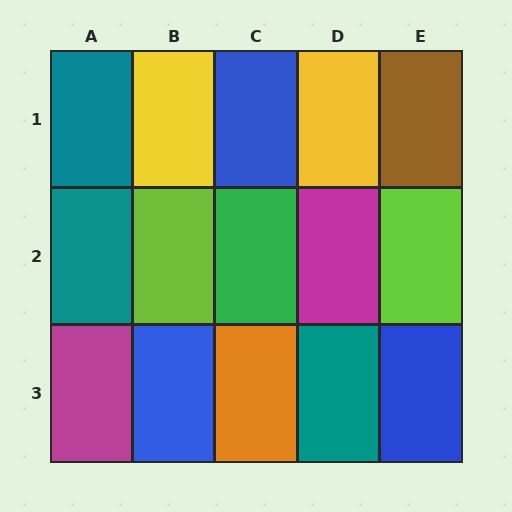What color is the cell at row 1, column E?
Brown.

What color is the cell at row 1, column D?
Yellow.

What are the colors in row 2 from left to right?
Teal, lime, green, magenta, lime.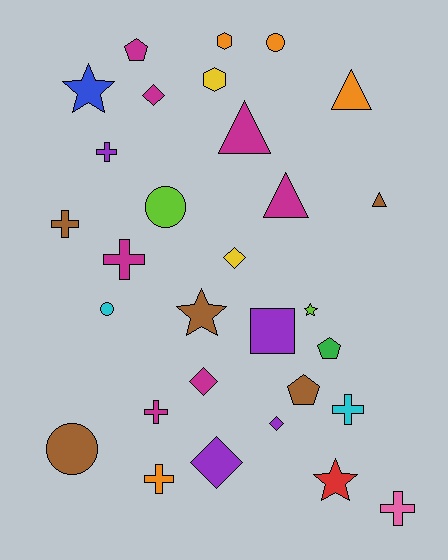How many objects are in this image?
There are 30 objects.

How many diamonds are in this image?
There are 5 diamonds.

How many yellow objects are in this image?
There are 2 yellow objects.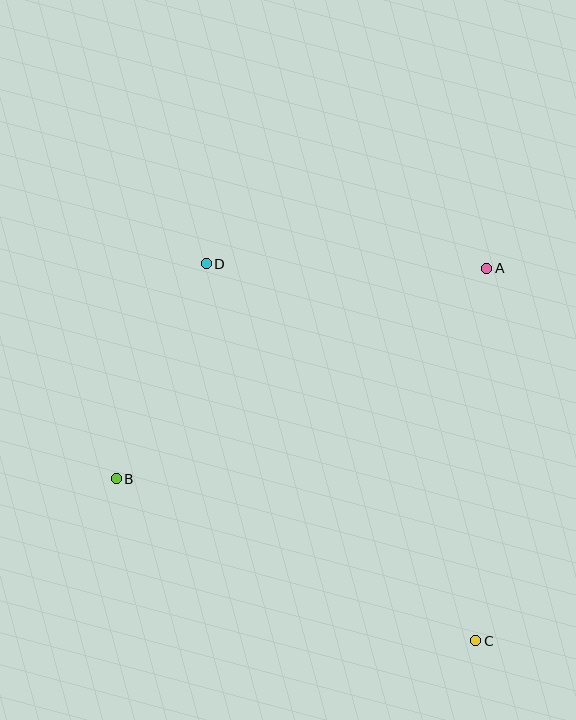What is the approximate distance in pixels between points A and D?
The distance between A and D is approximately 280 pixels.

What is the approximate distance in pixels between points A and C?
The distance between A and C is approximately 373 pixels.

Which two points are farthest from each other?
Points C and D are farthest from each other.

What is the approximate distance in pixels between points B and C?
The distance between B and C is approximately 394 pixels.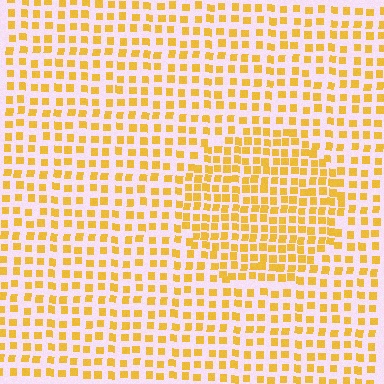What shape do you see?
I see a circle.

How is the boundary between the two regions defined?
The boundary is defined by a change in element density (approximately 1.6x ratio). All elements are the same color, size, and shape.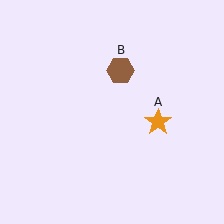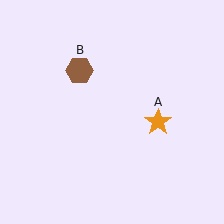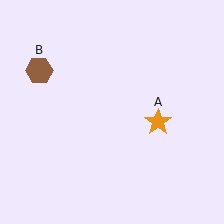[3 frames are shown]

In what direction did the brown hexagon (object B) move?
The brown hexagon (object B) moved left.